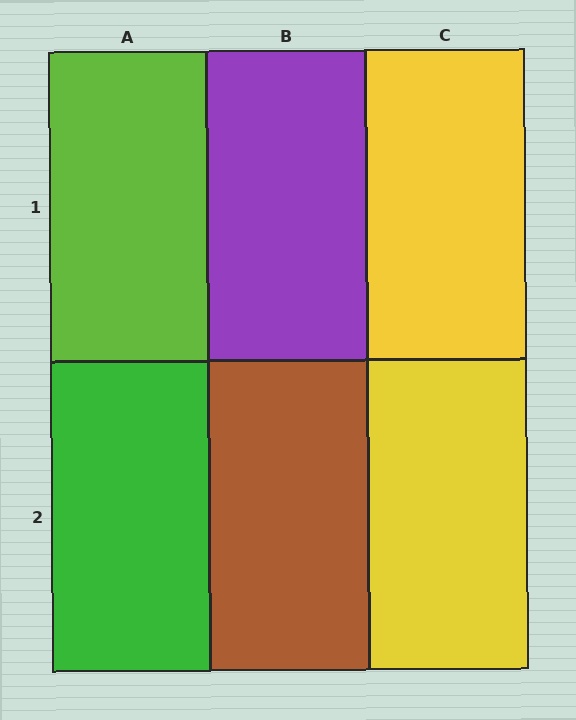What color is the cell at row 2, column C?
Yellow.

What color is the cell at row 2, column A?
Green.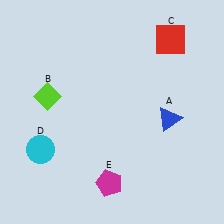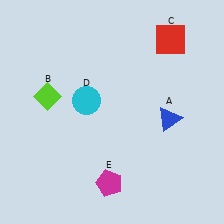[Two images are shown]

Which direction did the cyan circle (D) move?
The cyan circle (D) moved up.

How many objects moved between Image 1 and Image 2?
1 object moved between the two images.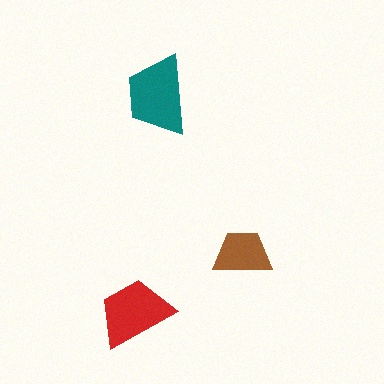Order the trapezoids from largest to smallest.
the teal one, the red one, the brown one.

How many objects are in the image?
There are 3 objects in the image.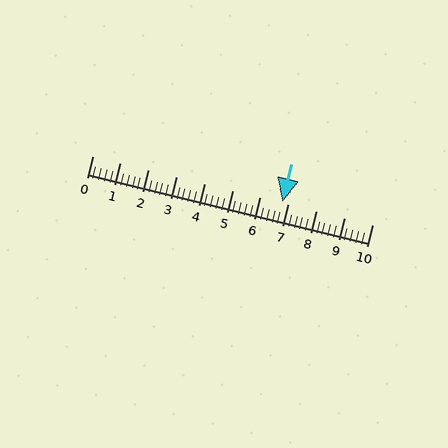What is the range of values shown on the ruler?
The ruler shows values from 0 to 10.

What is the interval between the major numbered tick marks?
The major tick marks are spaced 1 units apart.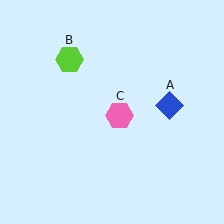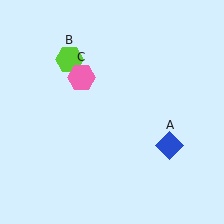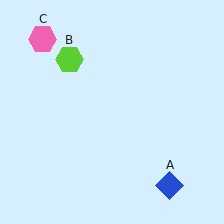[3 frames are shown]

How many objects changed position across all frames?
2 objects changed position: blue diamond (object A), pink hexagon (object C).